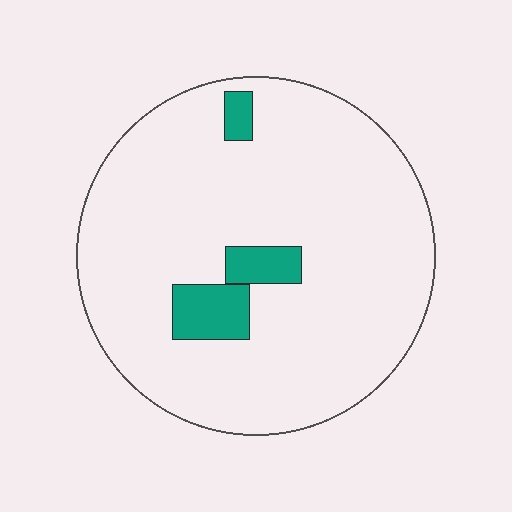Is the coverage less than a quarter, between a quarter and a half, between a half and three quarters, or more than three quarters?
Less than a quarter.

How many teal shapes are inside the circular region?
3.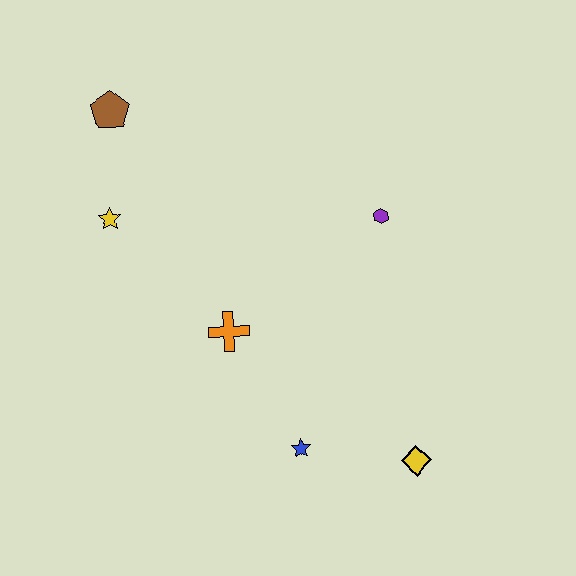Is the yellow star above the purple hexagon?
Yes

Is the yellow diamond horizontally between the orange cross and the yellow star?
No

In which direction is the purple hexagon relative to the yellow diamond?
The purple hexagon is above the yellow diamond.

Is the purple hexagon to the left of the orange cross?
No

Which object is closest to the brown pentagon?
The yellow star is closest to the brown pentagon.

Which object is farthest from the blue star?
The brown pentagon is farthest from the blue star.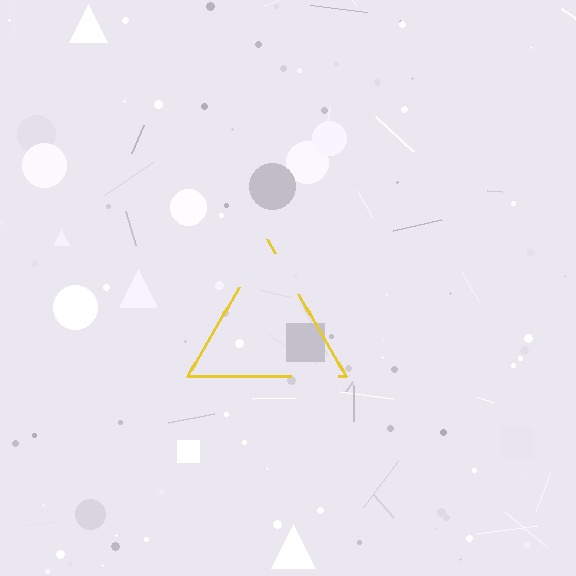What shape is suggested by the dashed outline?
The dashed outline suggests a triangle.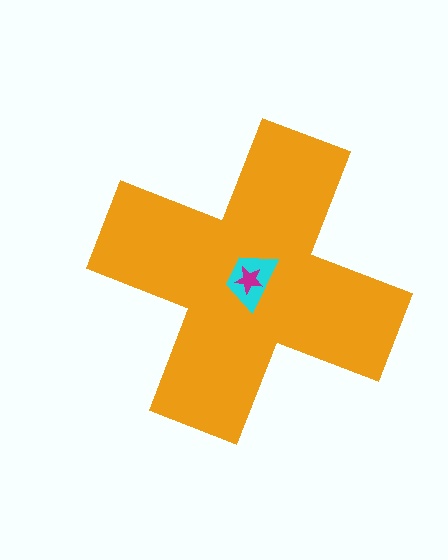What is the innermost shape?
The magenta star.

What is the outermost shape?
The orange cross.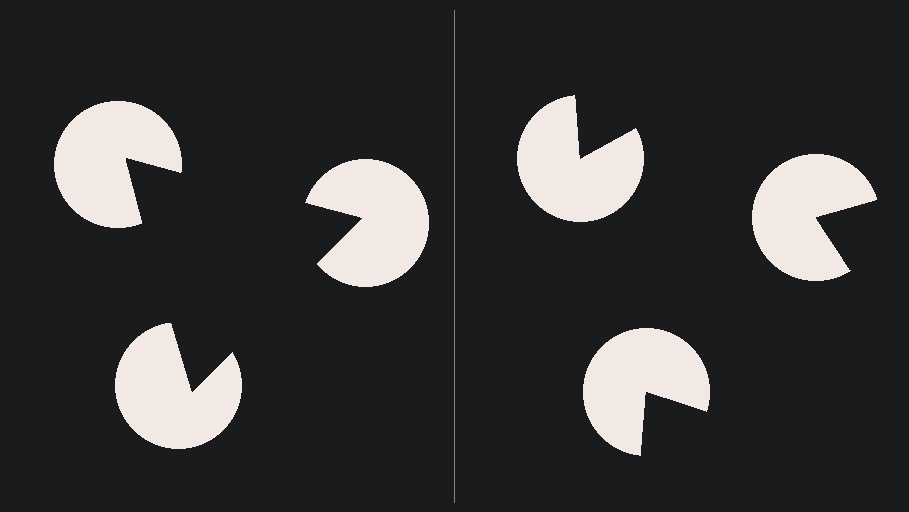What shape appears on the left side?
An illusory triangle.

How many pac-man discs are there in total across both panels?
6 — 3 on each side.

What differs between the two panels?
The pac-man discs are positioned identically on both sides; only the wedge orientations differ. On the left they align to a triangle; on the right they are misaligned.